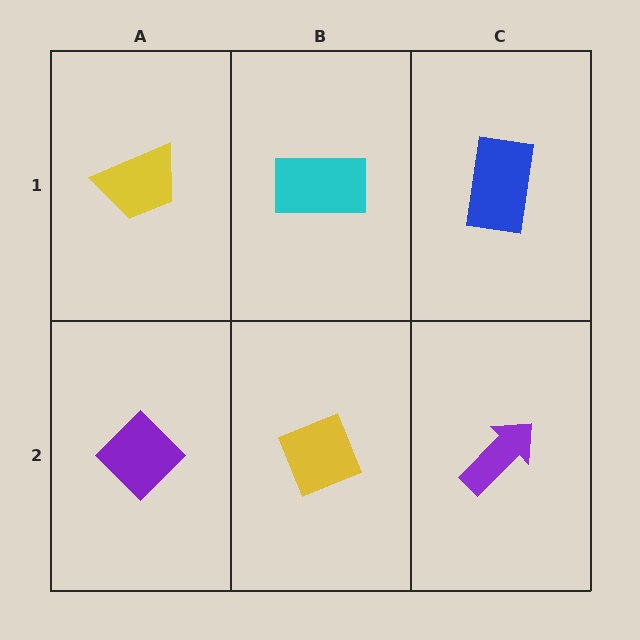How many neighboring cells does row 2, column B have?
3.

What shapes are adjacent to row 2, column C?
A blue rectangle (row 1, column C), a yellow diamond (row 2, column B).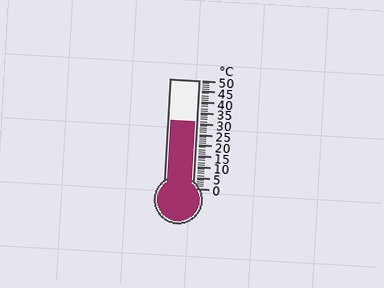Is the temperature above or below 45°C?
The temperature is below 45°C.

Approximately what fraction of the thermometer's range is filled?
The thermometer is filled to approximately 60% of its range.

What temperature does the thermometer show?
The thermometer shows approximately 31°C.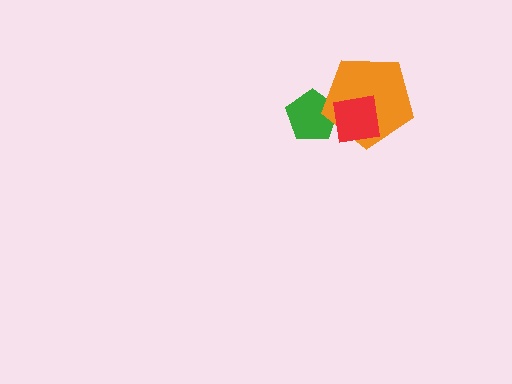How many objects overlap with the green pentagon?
2 objects overlap with the green pentagon.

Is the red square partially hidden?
No, no other shape covers it.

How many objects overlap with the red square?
2 objects overlap with the red square.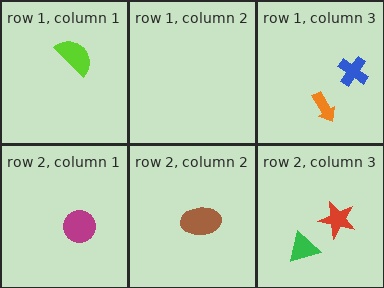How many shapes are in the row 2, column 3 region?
2.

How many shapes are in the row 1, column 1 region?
1.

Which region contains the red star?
The row 2, column 3 region.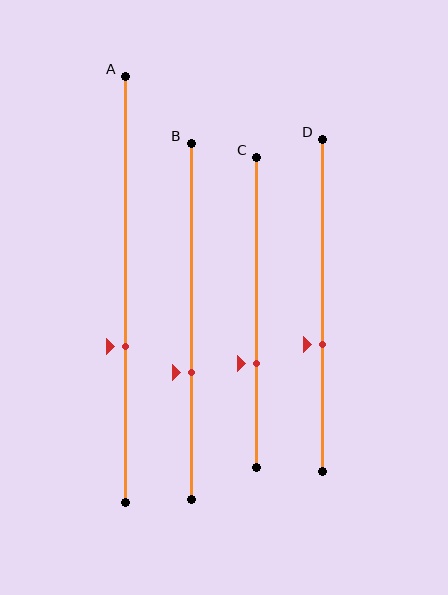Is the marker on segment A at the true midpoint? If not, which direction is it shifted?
No, the marker on segment A is shifted downward by about 13% of the segment length.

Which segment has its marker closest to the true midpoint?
Segment D has its marker closest to the true midpoint.